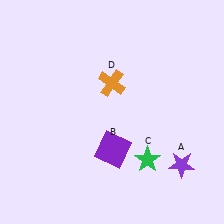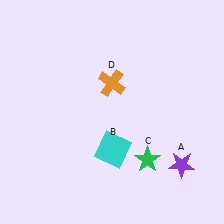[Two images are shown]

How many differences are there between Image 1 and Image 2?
There is 1 difference between the two images.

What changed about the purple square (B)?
In Image 1, B is purple. In Image 2, it changed to cyan.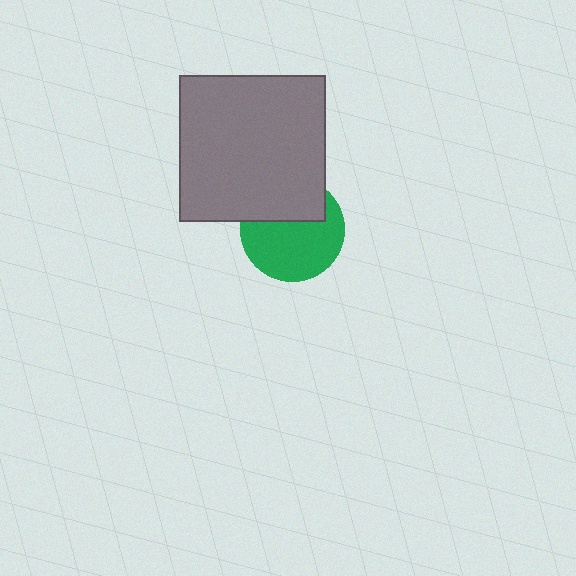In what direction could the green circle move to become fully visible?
The green circle could move down. That would shift it out from behind the gray square entirely.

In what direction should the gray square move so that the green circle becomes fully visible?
The gray square should move up. That is the shortest direction to clear the overlap and leave the green circle fully visible.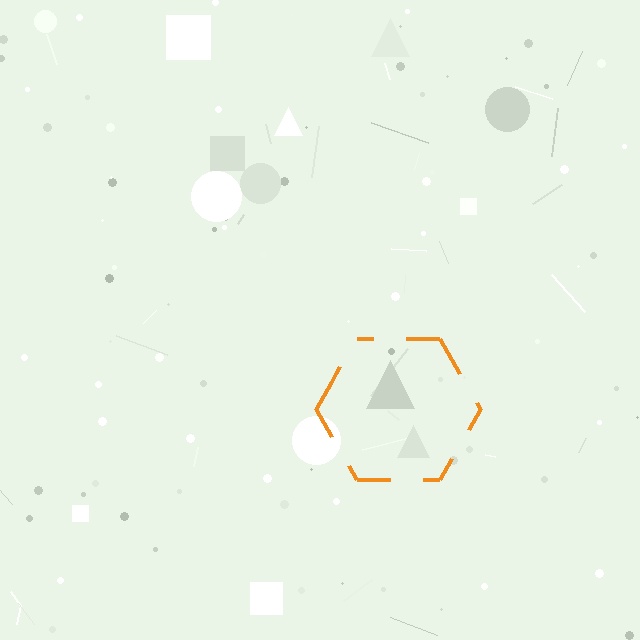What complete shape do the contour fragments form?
The contour fragments form a hexagon.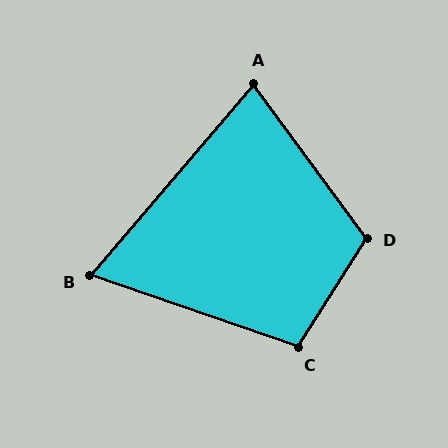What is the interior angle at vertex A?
Approximately 77 degrees (acute).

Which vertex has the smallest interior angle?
B, at approximately 69 degrees.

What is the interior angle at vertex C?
Approximately 103 degrees (obtuse).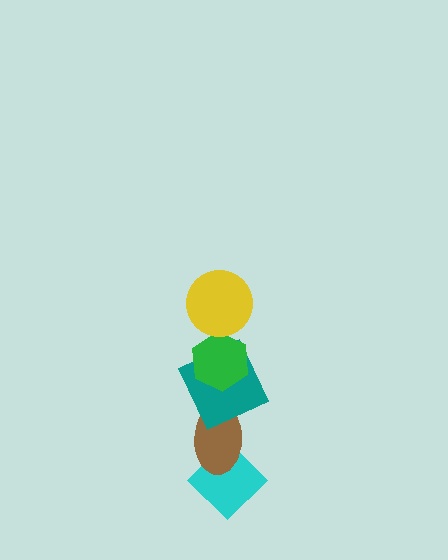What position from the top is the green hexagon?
The green hexagon is 2nd from the top.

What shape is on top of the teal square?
The green hexagon is on top of the teal square.